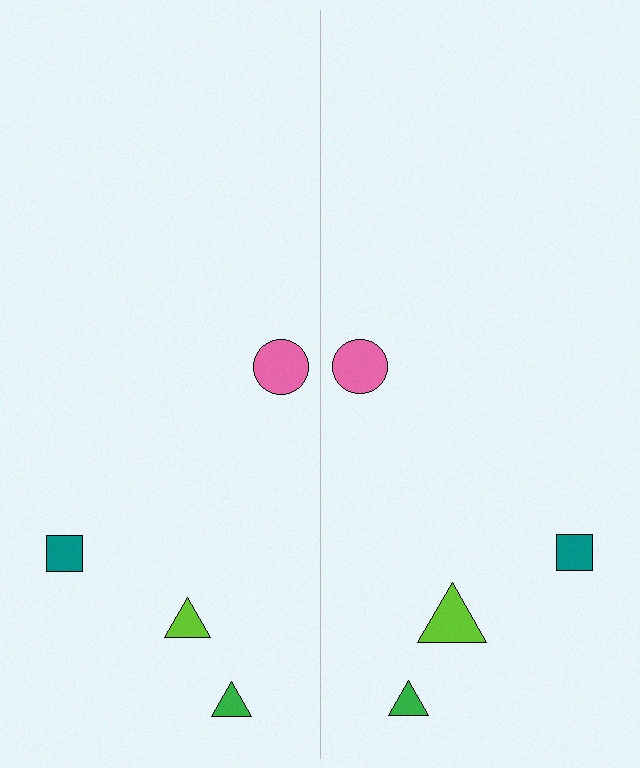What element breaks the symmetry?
The lime triangle on the right side has a different size than its mirror counterpart.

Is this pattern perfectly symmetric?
No, the pattern is not perfectly symmetric. The lime triangle on the right side has a different size than its mirror counterpart.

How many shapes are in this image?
There are 8 shapes in this image.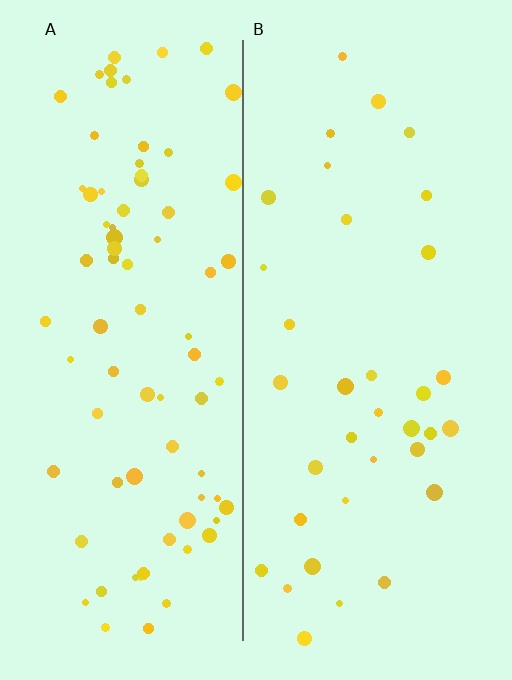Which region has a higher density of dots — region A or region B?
A (the left).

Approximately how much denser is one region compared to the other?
Approximately 2.3× — region A over region B.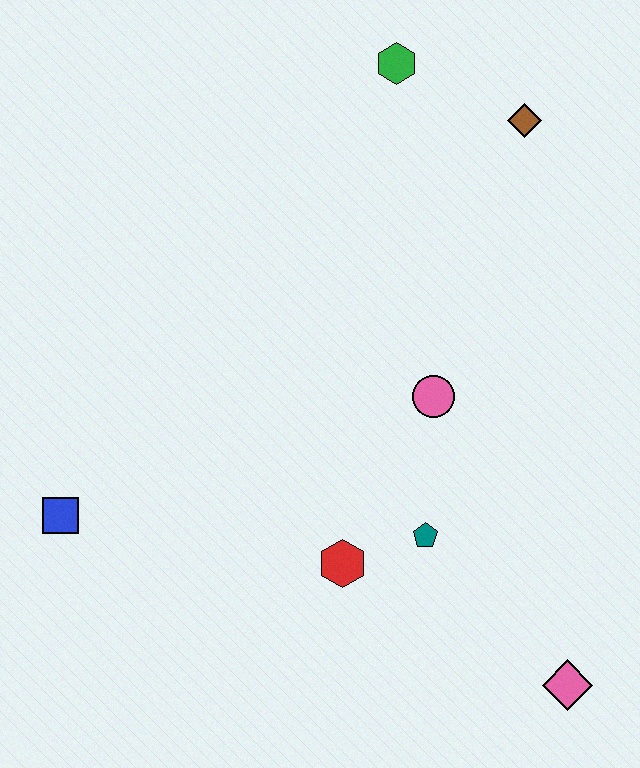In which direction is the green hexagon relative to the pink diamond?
The green hexagon is above the pink diamond.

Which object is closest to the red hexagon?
The teal pentagon is closest to the red hexagon.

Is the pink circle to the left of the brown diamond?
Yes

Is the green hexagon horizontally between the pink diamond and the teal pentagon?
No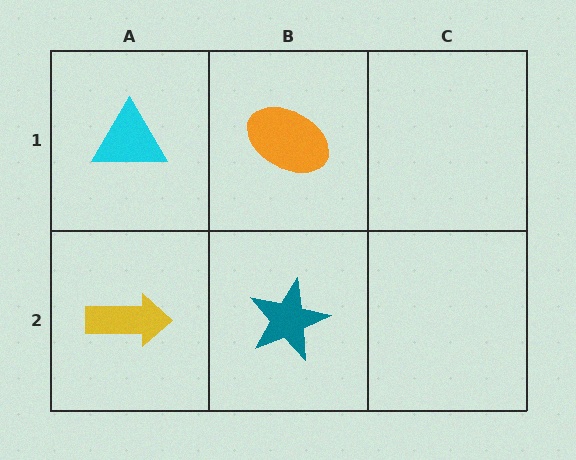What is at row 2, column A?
A yellow arrow.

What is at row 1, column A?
A cyan triangle.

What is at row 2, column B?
A teal star.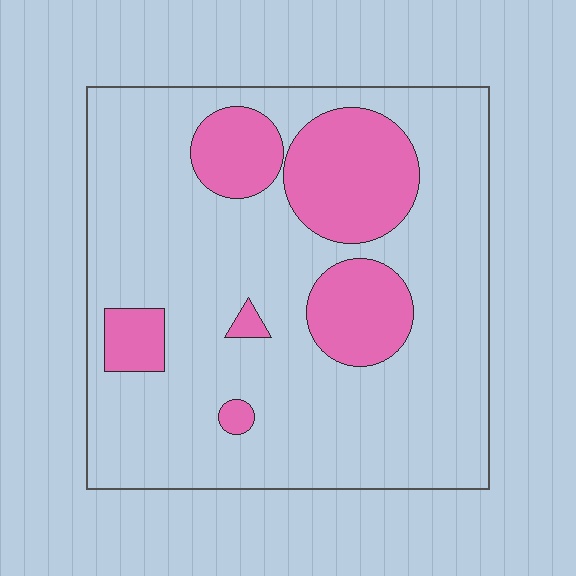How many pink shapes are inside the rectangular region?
6.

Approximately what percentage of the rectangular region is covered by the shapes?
Approximately 25%.